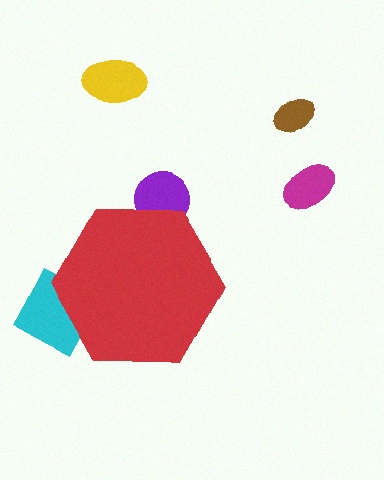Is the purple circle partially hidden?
Yes, the purple circle is partially hidden behind the red hexagon.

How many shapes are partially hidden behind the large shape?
2 shapes are partially hidden.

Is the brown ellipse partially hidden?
No, the brown ellipse is fully visible.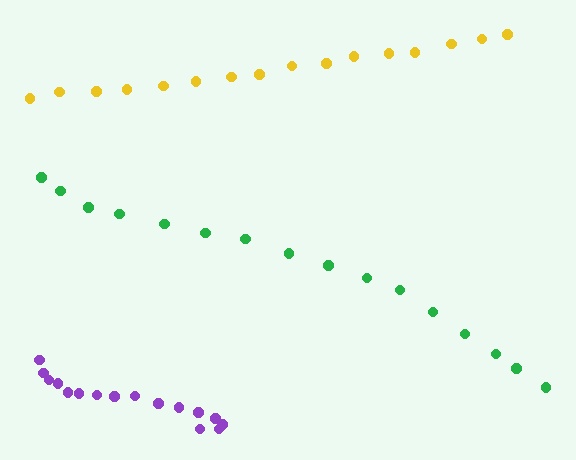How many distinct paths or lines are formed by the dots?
There are 3 distinct paths.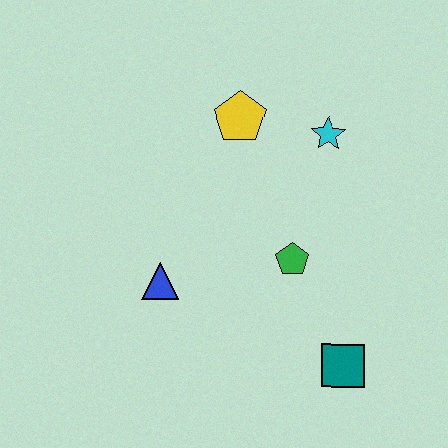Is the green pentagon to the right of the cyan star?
No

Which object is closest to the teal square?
The green pentagon is closest to the teal square.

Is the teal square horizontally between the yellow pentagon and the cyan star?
No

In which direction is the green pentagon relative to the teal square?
The green pentagon is above the teal square.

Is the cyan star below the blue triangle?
No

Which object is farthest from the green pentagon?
The yellow pentagon is farthest from the green pentagon.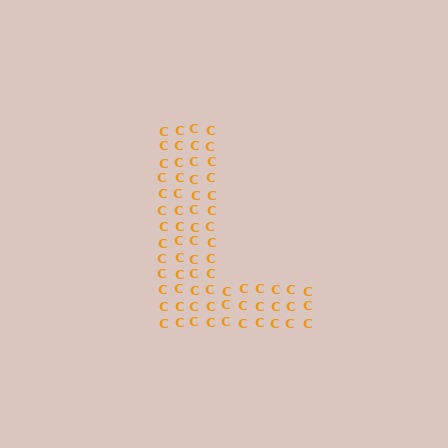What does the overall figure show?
The overall figure shows the letter L.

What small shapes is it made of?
It is made of small letter C's.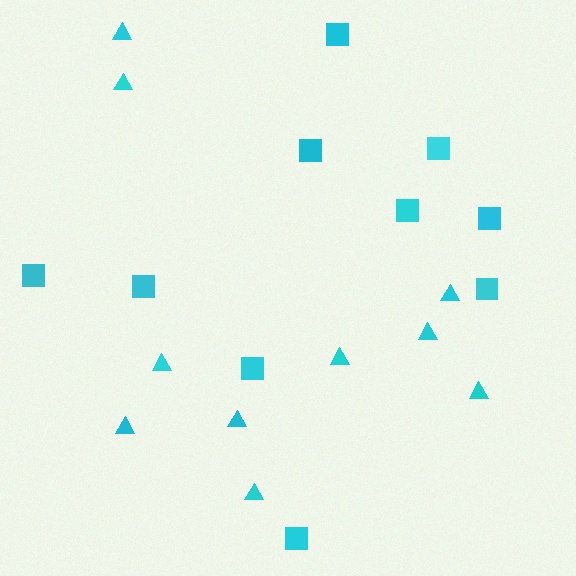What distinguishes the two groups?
There are 2 groups: one group of squares (10) and one group of triangles (10).